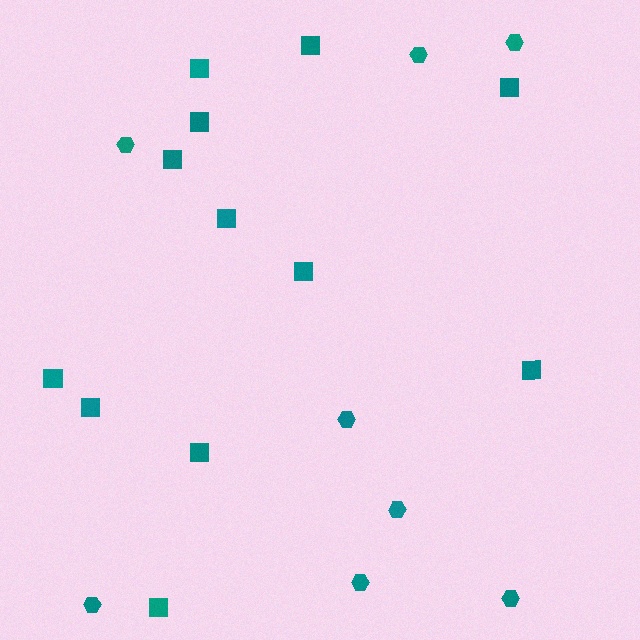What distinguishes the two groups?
There are 2 groups: one group of squares (12) and one group of hexagons (8).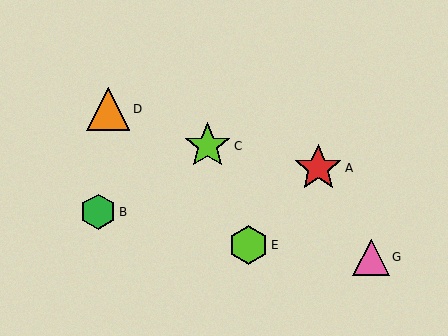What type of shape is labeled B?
Shape B is a green hexagon.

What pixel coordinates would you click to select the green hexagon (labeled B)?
Click at (98, 212) to select the green hexagon B.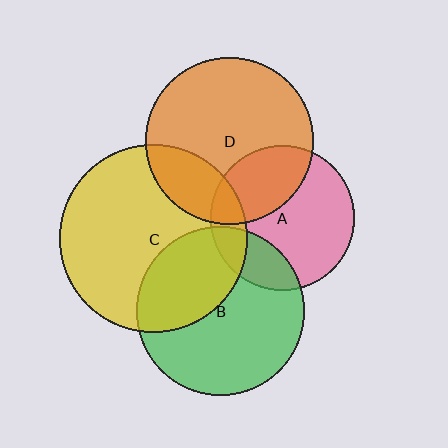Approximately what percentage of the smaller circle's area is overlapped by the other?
Approximately 15%.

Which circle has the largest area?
Circle C (yellow).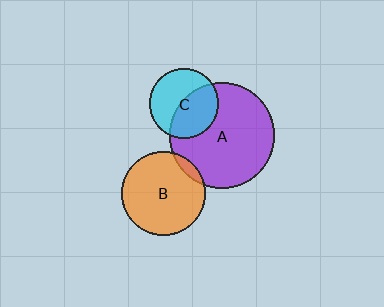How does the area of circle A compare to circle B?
Approximately 1.6 times.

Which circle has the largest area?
Circle A (purple).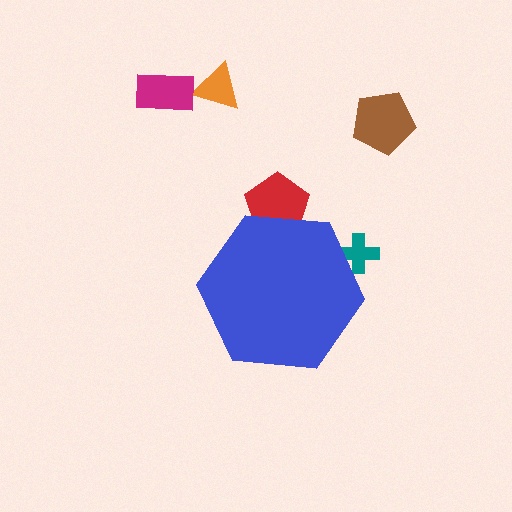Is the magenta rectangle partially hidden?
No, the magenta rectangle is fully visible.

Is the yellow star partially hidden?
Yes, the yellow star is partially hidden behind the blue hexagon.